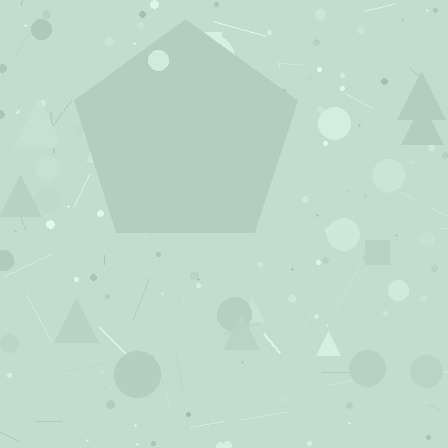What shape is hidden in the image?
A pentagon is hidden in the image.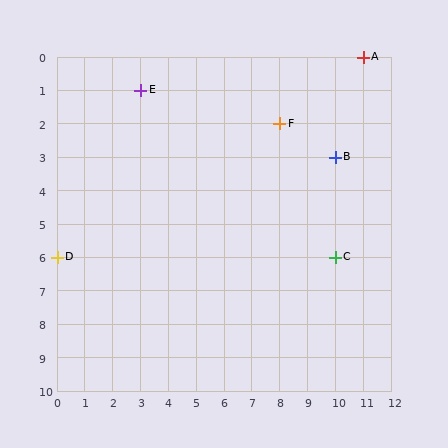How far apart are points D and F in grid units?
Points D and F are 8 columns and 4 rows apart (about 8.9 grid units diagonally).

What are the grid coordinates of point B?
Point B is at grid coordinates (10, 3).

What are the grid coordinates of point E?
Point E is at grid coordinates (3, 1).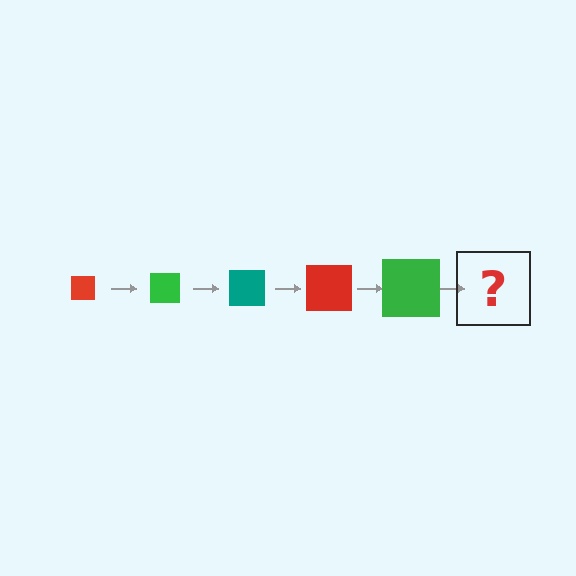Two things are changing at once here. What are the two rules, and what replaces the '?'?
The two rules are that the square grows larger each step and the color cycles through red, green, and teal. The '?' should be a teal square, larger than the previous one.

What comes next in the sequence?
The next element should be a teal square, larger than the previous one.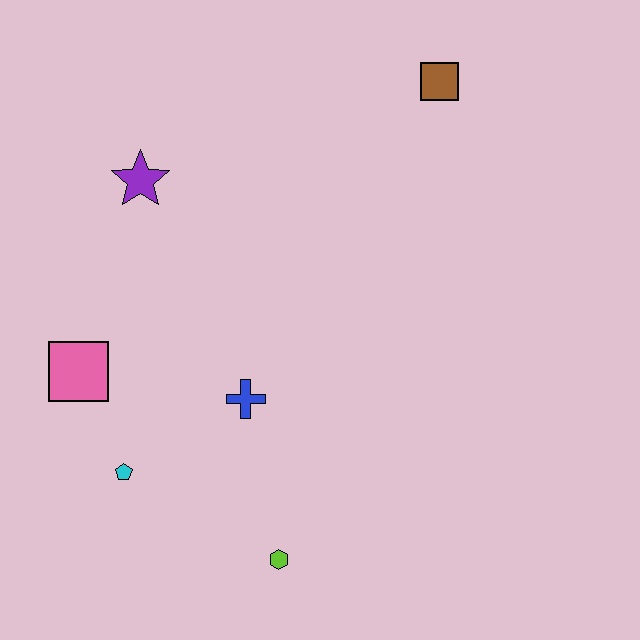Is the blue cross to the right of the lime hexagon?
No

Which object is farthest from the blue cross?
The brown square is farthest from the blue cross.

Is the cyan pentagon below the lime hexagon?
No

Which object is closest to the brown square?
The purple star is closest to the brown square.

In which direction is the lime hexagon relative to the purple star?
The lime hexagon is below the purple star.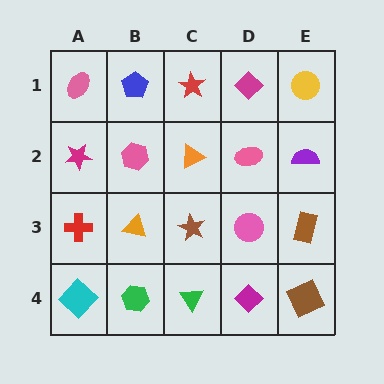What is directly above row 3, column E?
A purple semicircle.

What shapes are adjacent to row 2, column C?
A red star (row 1, column C), a brown star (row 3, column C), a pink hexagon (row 2, column B), a pink ellipse (row 2, column D).